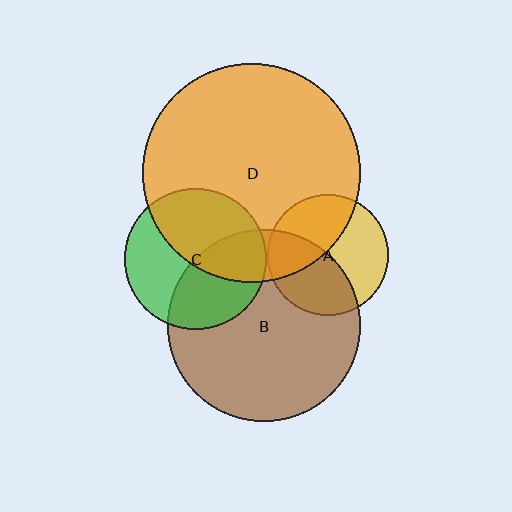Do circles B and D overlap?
Yes.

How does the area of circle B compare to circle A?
Approximately 2.5 times.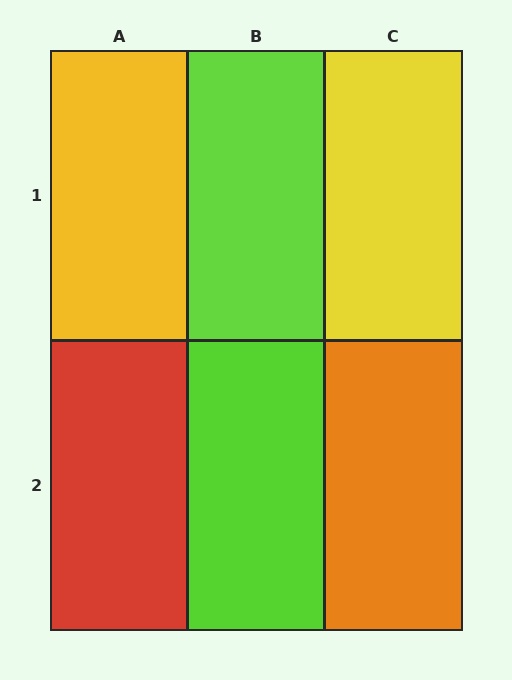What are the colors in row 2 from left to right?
Red, lime, orange.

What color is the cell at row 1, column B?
Lime.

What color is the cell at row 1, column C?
Yellow.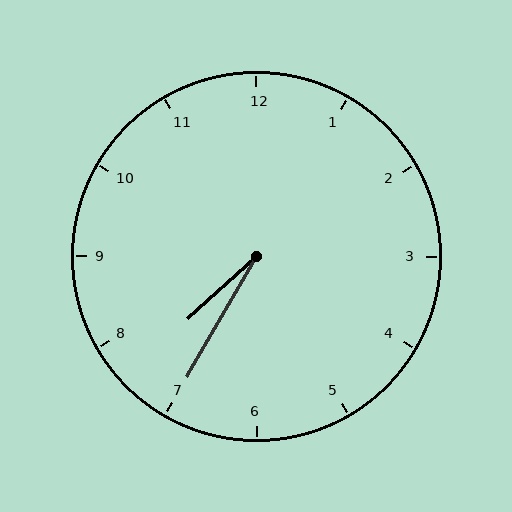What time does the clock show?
7:35.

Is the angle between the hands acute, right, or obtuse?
It is acute.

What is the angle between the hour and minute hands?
Approximately 18 degrees.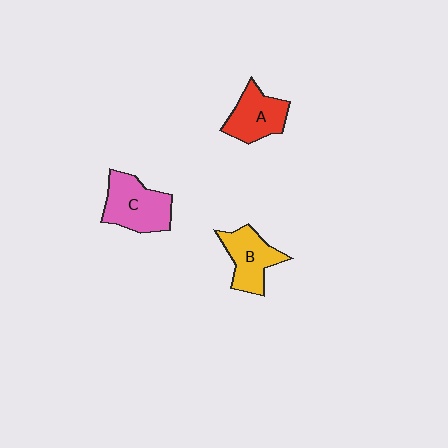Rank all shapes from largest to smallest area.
From largest to smallest: C (pink), B (yellow), A (red).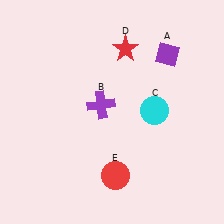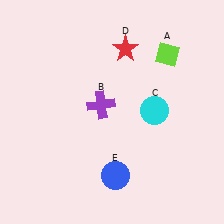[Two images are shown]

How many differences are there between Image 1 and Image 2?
There are 2 differences between the two images.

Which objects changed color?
A changed from purple to lime. E changed from red to blue.